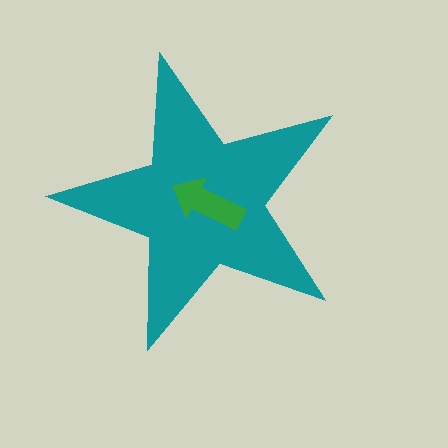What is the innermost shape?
The green arrow.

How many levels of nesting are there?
2.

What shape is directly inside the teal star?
The green arrow.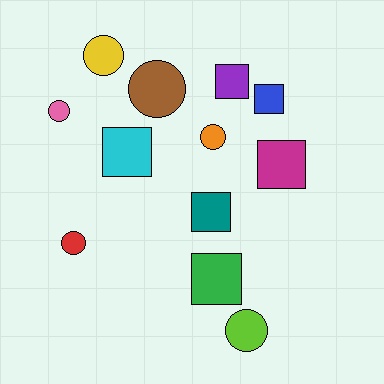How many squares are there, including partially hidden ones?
There are 6 squares.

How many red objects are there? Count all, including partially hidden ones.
There is 1 red object.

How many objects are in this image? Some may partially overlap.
There are 12 objects.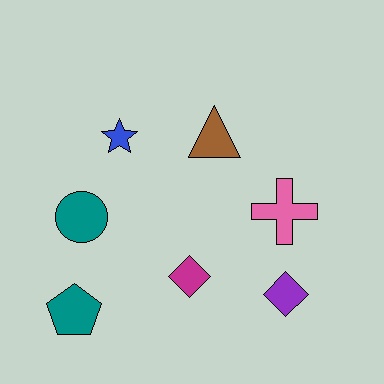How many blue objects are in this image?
There is 1 blue object.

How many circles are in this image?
There is 1 circle.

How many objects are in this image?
There are 7 objects.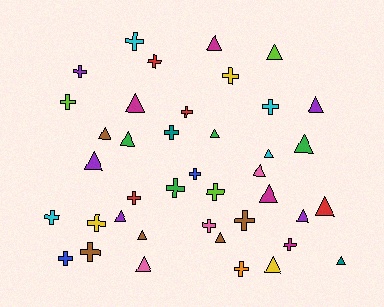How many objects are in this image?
There are 40 objects.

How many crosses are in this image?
There are 20 crosses.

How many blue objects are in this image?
There are 2 blue objects.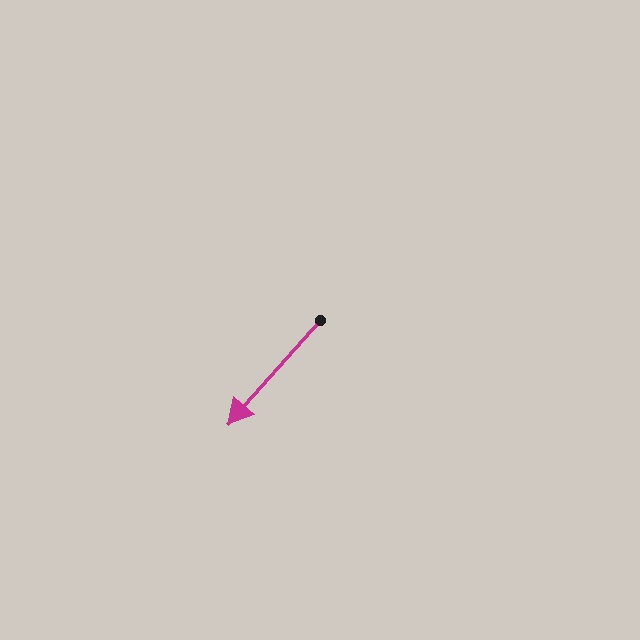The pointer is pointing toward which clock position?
Roughly 7 o'clock.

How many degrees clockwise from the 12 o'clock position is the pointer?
Approximately 222 degrees.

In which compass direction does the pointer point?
Southwest.